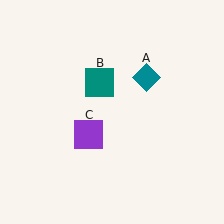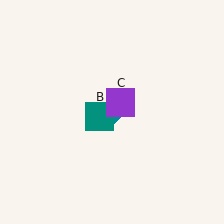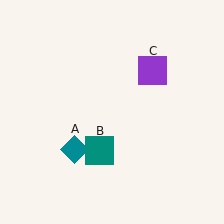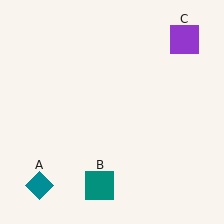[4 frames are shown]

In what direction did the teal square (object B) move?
The teal square (object B) moved down.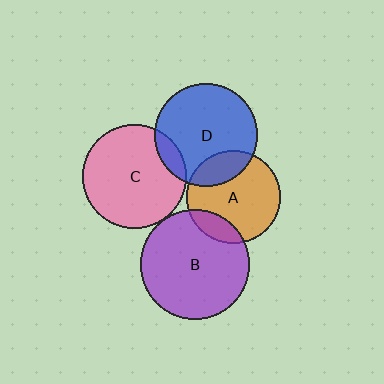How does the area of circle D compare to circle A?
Approximately 1.2 times.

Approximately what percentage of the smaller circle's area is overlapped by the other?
Approximately 5%.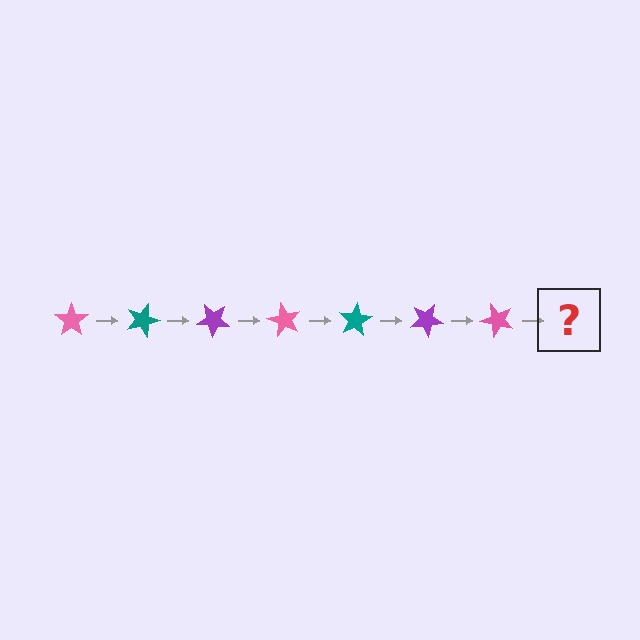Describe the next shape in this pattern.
It should be a teal star, rotated 140 degrees from the start.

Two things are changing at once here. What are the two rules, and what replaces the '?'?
The two rules are that it rotates 20 degrees each step and the color cycles through pink, teal, and purple. The '?' should be a teal star, rotated 140 degrees from the start.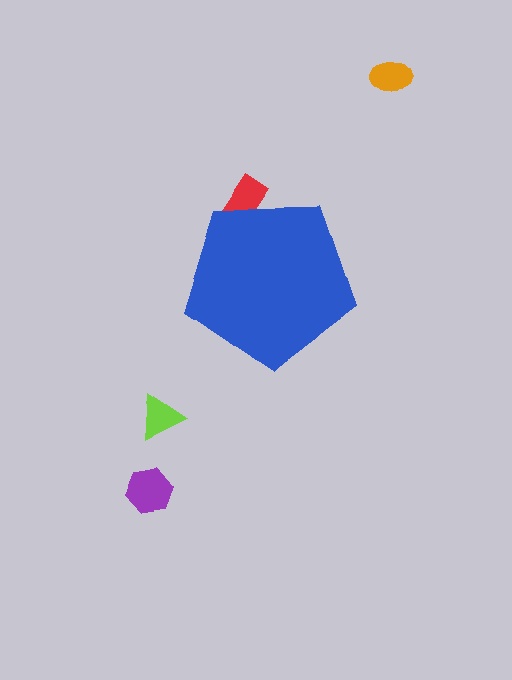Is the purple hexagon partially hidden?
No, the purple hexagon is fully visible.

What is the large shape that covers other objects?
A blue pentagon.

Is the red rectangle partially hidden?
Yes, the red rectangle is partially hidden behind the blue pentagon.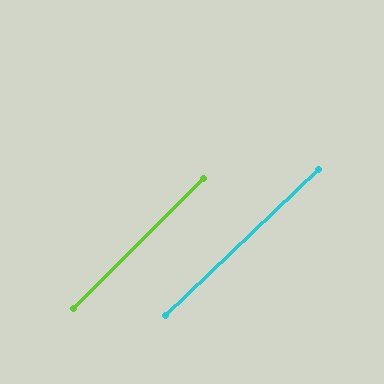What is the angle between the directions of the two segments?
Approximately 1 degree.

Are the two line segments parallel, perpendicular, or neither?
Parallel — their directions differ by only 1.3°.